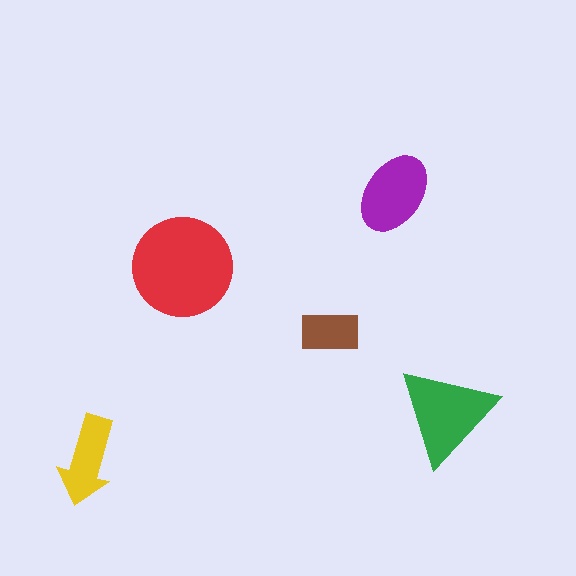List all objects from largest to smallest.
The red circle, the green triangle, the purple ellipse, the yellow arrow, the brown rectangle.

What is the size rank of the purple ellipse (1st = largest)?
3rd.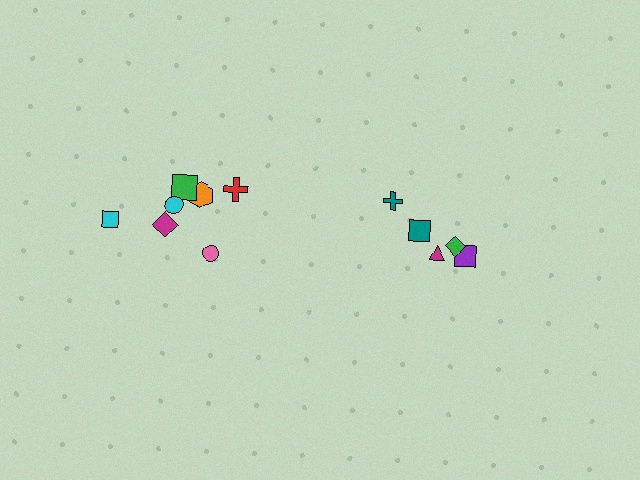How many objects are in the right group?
There are 5 objects.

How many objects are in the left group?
There are 7 objects.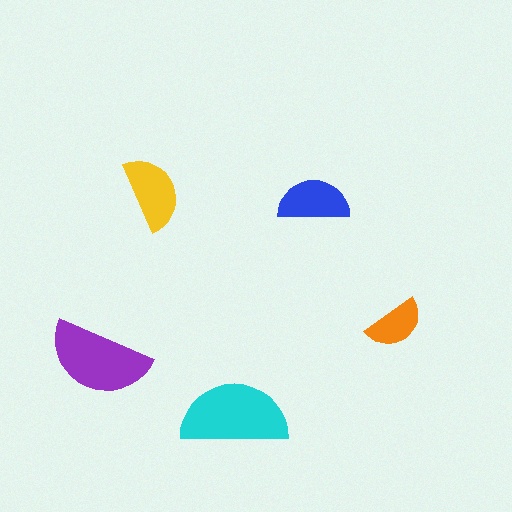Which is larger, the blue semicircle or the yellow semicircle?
The yellow one.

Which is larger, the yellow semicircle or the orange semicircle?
The yellow one.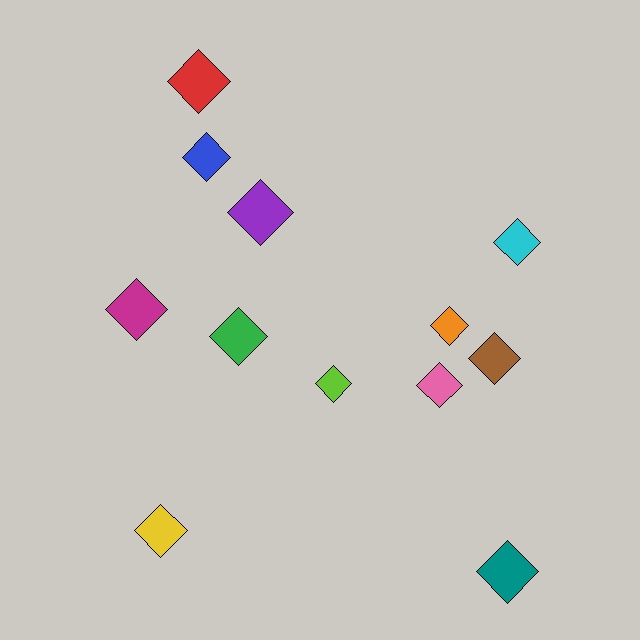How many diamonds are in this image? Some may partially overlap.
There are 12 diamonds.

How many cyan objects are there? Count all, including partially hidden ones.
There is 1 cyan object.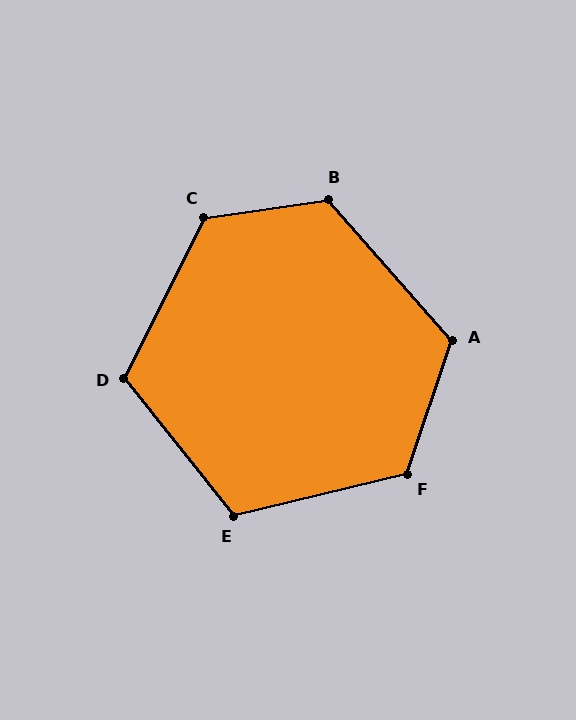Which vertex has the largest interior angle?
C, at approximately 125 degrees.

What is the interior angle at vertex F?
Approximately 122 degrees (obtuse).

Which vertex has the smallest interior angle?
D, at approximately 115 degrees.